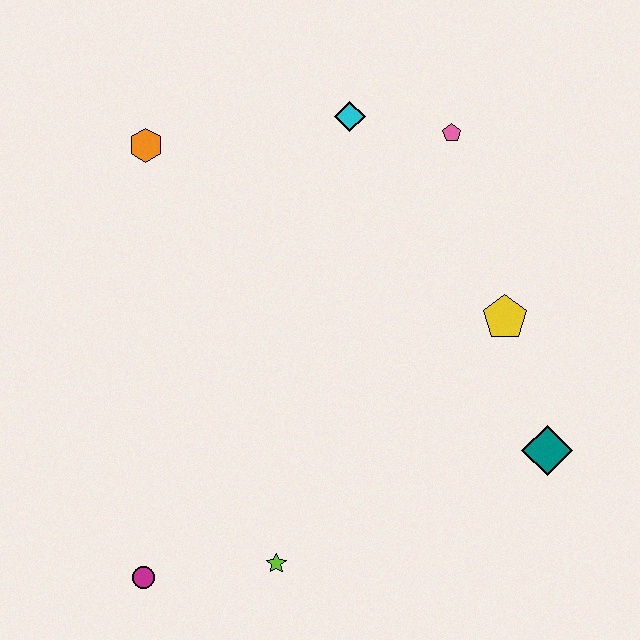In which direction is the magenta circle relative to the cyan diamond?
The magenta circle is below the cyan diamond.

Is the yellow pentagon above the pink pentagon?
No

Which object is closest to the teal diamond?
The yellow pentagon is closest to the teal diamond.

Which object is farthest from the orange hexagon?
The teal diamond is farthest from the orange hexagon.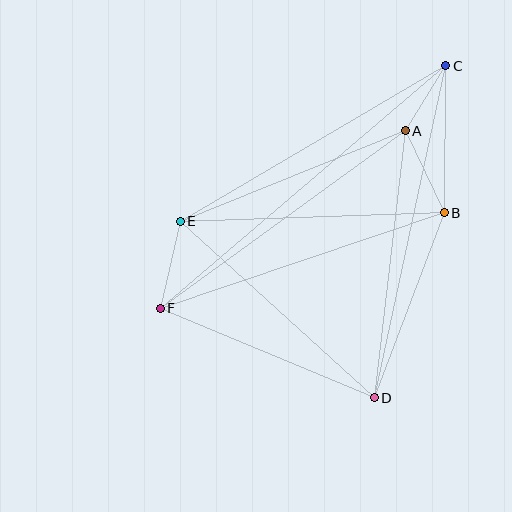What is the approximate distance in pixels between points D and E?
The distance between D and E is approximately 262 pixels.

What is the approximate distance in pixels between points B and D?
The distance between B and D is approximately 198 pixels.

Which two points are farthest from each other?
Points C and F are farthest from each other.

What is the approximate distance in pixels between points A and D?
The distance between A and D is approximately 269 pixels.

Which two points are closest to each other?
Points A and C are closest to each other.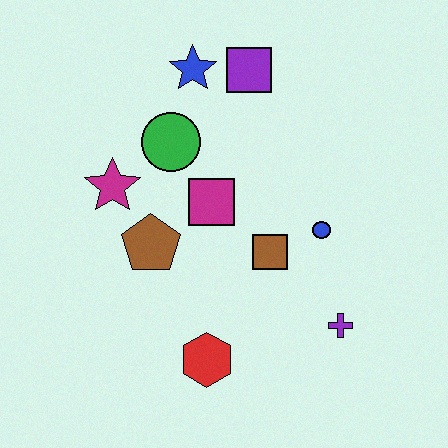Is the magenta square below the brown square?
No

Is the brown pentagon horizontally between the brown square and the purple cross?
No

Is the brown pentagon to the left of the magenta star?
No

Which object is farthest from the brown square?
The blue star is farthest from the brown square.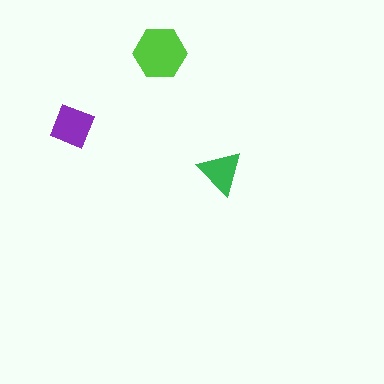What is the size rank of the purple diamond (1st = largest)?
2nd.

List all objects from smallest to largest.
The green triangle, the purple diamond, the lime hexagon.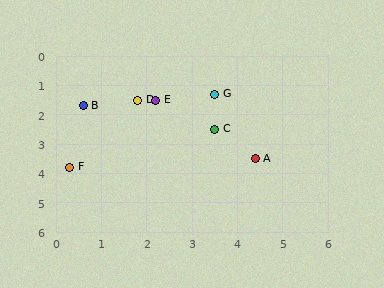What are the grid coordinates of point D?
Point D is at approximately (1.8, 1.5).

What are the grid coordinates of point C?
Point C is at approximately (3.5, 2.5).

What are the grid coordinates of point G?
Point G is at approximately (3.5, 1.3).